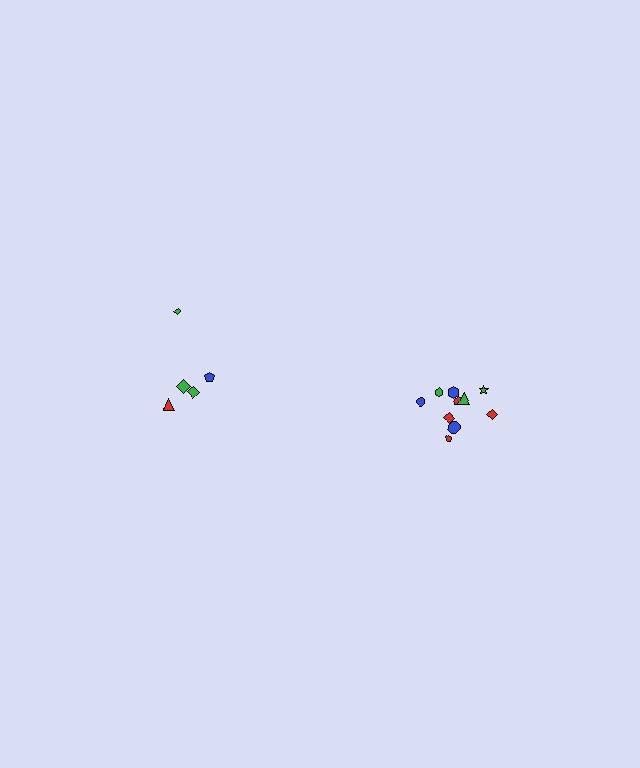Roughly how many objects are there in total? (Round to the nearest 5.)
Roughly 15 objects in total.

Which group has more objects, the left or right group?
The right group.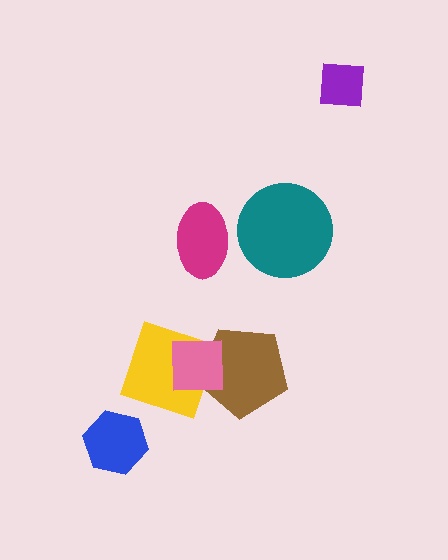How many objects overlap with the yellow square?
2 objects overlap with the yellow square.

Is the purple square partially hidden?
No, no other shape covers it.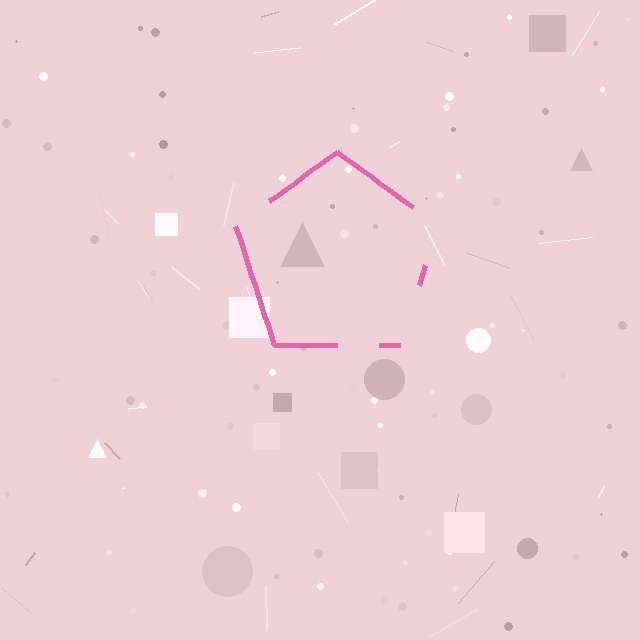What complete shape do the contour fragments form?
The contour fragments form a pentagon.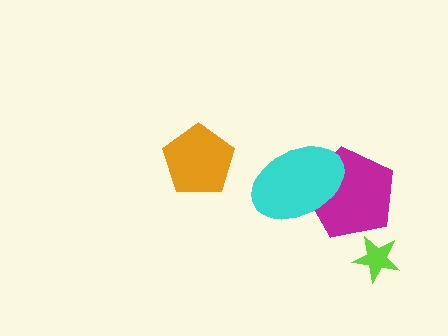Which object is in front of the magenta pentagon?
The cyan ellipse is in front of the magenta pentagon.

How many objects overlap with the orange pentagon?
0 objects overlap with the orange pentagon.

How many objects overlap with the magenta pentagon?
1 object overlaps with the magenta pentagon.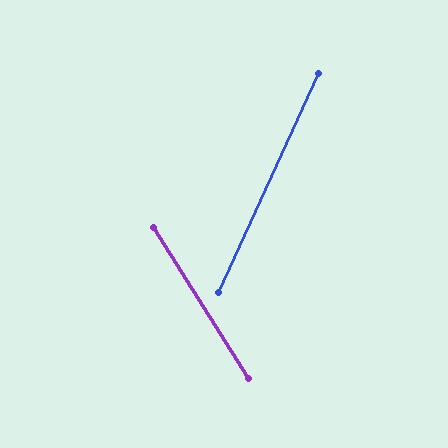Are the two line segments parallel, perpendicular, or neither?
Neither parallel nor perpendicular — they differ by about 57°.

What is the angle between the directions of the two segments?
Approximately 57 degrees.